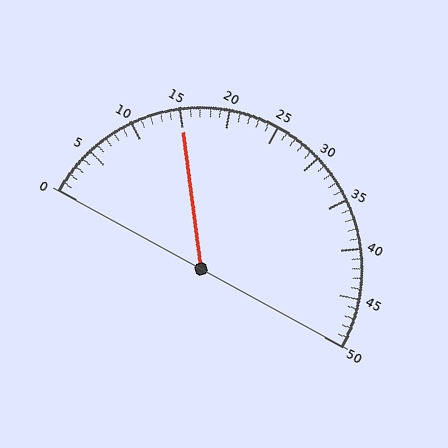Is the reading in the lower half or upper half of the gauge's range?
The reading is in the lower half of the range (0 to 50).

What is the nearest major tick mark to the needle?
The nearest major tick mark is 15.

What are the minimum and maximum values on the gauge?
The gauge ranges from 0 to 50.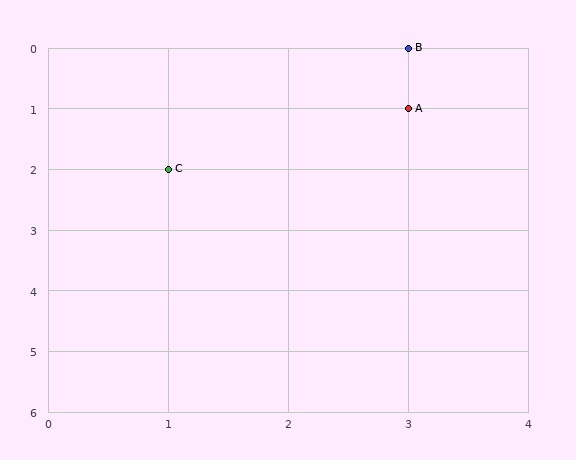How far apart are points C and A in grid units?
Points C and A are 2 columns and 1 row apart (about 2.2 grid units diagonally).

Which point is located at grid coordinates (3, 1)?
Point A is at (3, 1).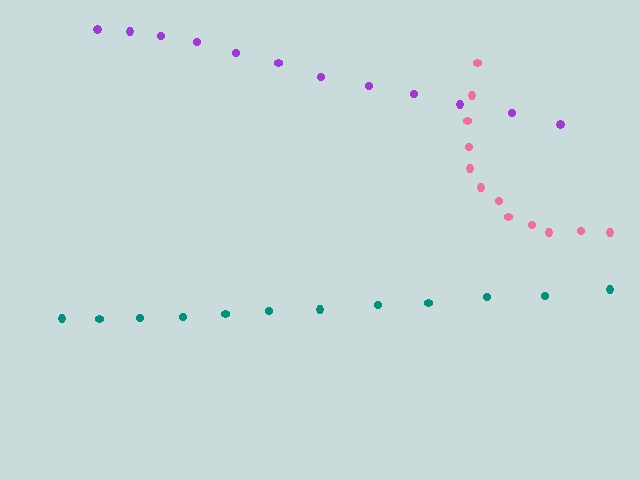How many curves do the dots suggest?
There are 3 distinct paths.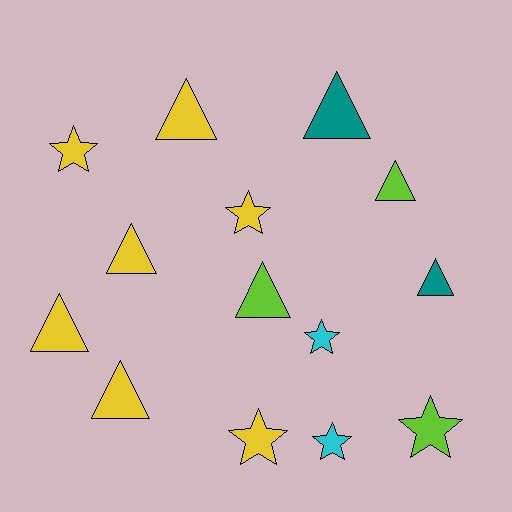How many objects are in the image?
There are 14 objects.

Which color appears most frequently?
Yellow, with 7 objects.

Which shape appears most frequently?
Triangle, with 8 objects.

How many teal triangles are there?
There are 2 teal triangles.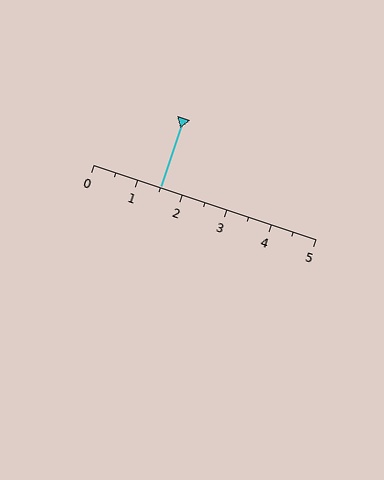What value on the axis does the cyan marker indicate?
The marker indicates approximately 1.5.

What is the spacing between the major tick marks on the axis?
The major ticks are spaced 1 apart.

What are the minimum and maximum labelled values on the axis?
The axis runs from 0 to 5.